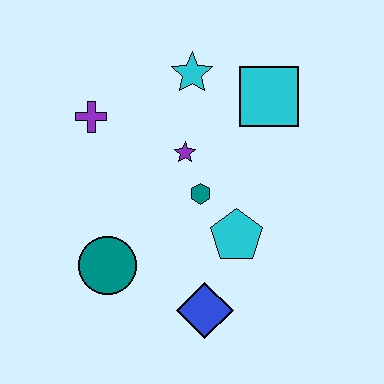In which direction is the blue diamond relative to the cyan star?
The blue diamond is below the cyan star.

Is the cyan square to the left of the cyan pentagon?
No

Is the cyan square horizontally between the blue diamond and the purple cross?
No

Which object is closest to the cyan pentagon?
The teal hexagon is closest to the cyan pentagon.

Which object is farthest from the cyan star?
The blue diamond is farthest from the cyan star.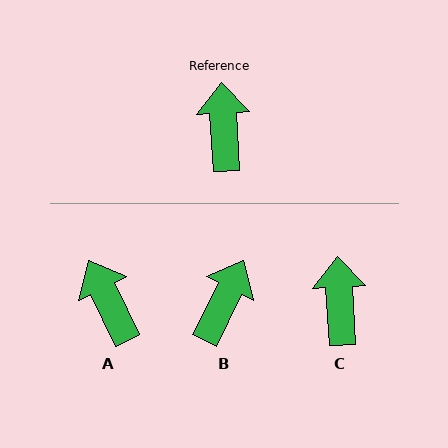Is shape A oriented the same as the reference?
No, it is off by about 23 degrees.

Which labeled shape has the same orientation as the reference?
C.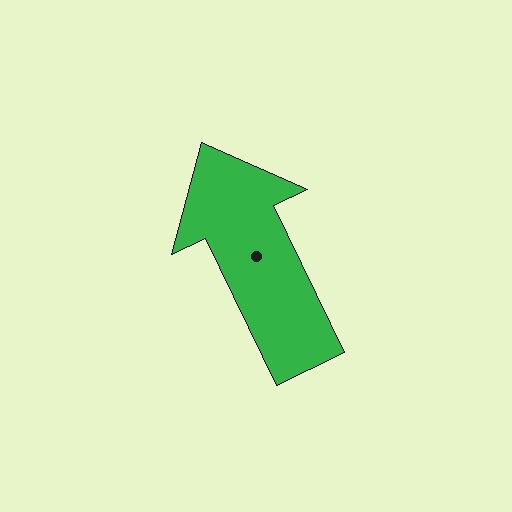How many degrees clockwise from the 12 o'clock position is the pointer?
Approximately 334 degrees.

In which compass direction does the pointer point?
Northwest.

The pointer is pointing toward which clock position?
Roughly 11 o'clock.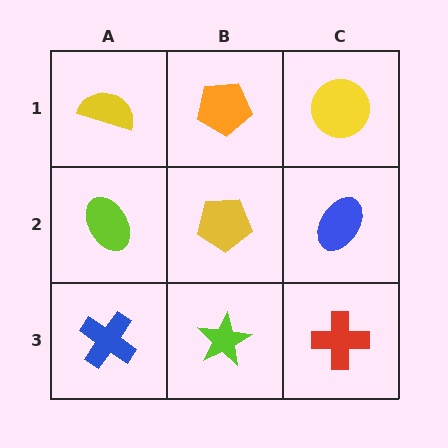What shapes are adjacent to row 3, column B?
A yellow pentagon (row 2, column B), a blue cross (row 3, column A), a red cross (row 3, column C).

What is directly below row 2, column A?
A blue cross.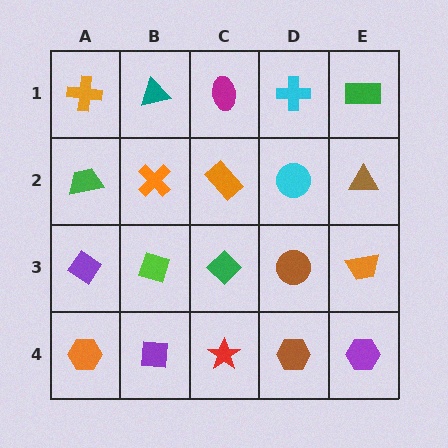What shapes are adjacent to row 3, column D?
A cyan circle (row 2, column D), a brown hexagon (row 4, column D), a green diamond (row 3, column C), an orange trapezoid (row 3, column E).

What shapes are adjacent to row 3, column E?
A brown triangle (row 2, column E), a purple hexagon (row 4, column E), a brown circle (row 3, column D).